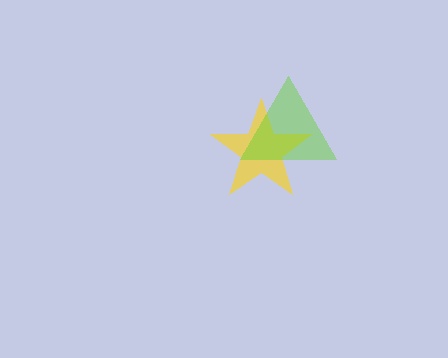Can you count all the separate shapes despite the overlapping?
Yes, there are 2 separate shapes.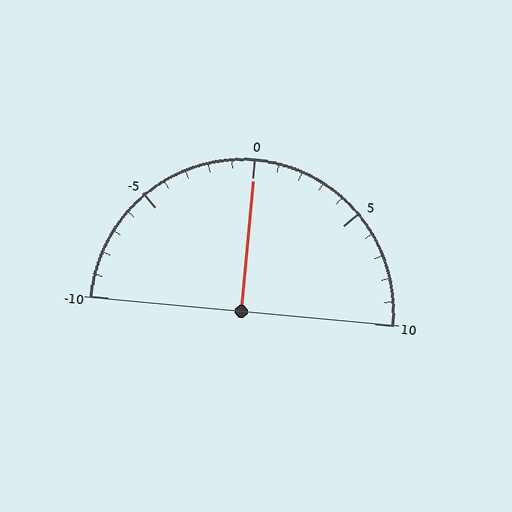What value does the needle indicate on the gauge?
The needle indicates approximately 0.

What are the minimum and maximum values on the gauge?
The gauge ranges from -10 to 10.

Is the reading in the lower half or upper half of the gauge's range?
The reading is in the upper half of the range (-10 to 10).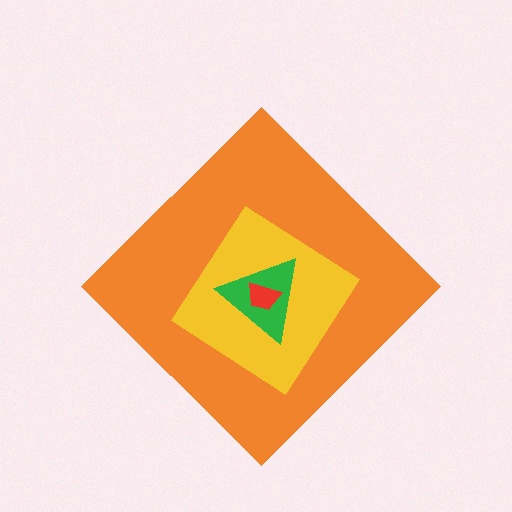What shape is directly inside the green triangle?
The red trapezoid.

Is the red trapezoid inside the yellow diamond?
Yes.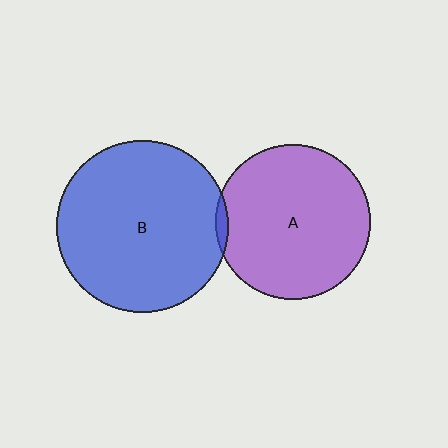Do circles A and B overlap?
Yes.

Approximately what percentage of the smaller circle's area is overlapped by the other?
Approximately 5%.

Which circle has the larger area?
Circle B (blue).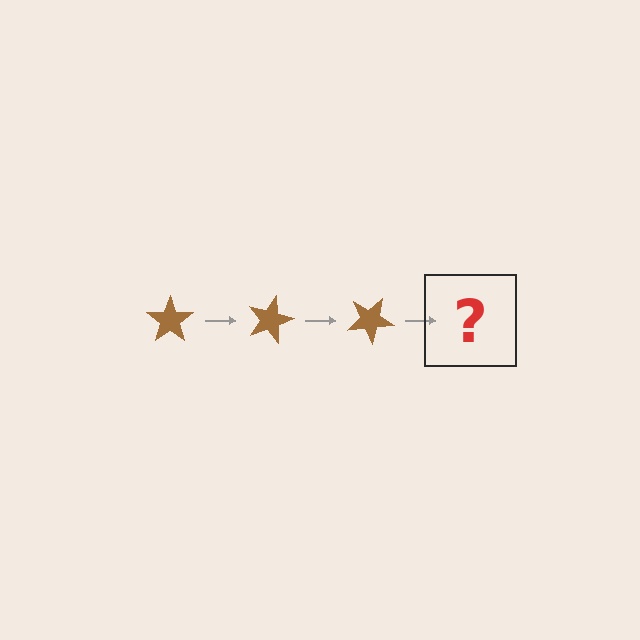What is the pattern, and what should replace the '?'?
The pattern is that the star rotates 15 degrees each step. The '?' should be a brown star rotated 45 degrees.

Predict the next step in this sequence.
The next step is a brown star rotated 45 degrees.